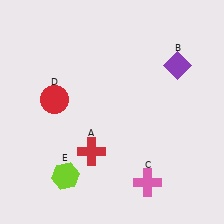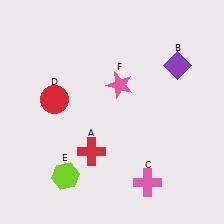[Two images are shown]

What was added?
A pink star (F) was added in Image 2.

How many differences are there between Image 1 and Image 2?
There is 1 difference between the two images.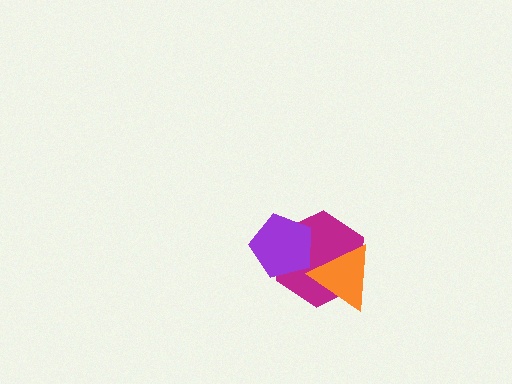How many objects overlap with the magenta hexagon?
2 objects overlap with the magenta hexagon.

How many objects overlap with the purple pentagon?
1 object overlaps with the purple pentagon.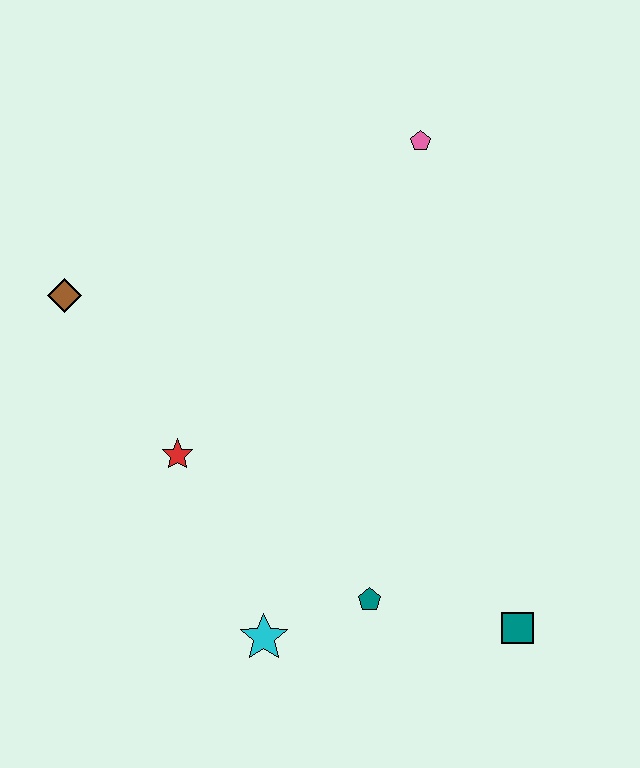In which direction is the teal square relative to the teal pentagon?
The teal square is to the right of the teal pentagon.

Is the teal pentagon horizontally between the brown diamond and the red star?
No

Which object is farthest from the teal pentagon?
The pink pentagon is farthest from the teal pentagon.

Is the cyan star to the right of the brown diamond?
Yes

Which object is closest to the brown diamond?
The red star is closest to the brown diamond.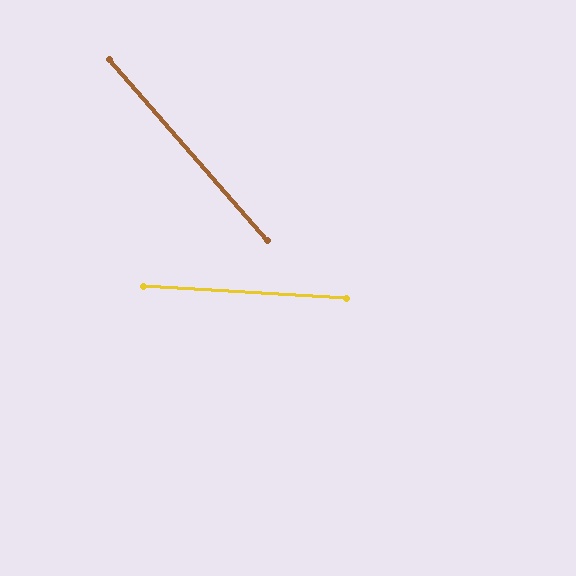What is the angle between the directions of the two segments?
Approximately 45 degrees.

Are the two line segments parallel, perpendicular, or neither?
Neither parallel nor perpendicular — they differ by about 45°.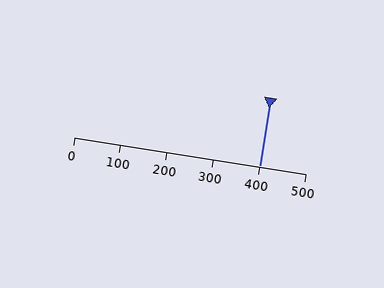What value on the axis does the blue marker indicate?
The marker indicates approximately 400.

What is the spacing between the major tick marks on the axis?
The major ticks are spaced 100 apart.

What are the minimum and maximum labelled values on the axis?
The axis runs from 0 to 500.